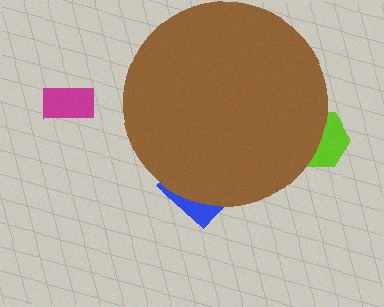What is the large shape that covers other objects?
A brown circle.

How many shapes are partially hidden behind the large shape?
3 shapes are partially hidden.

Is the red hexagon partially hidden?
Yes, the red hexagon is partially hidden behind the brown circle.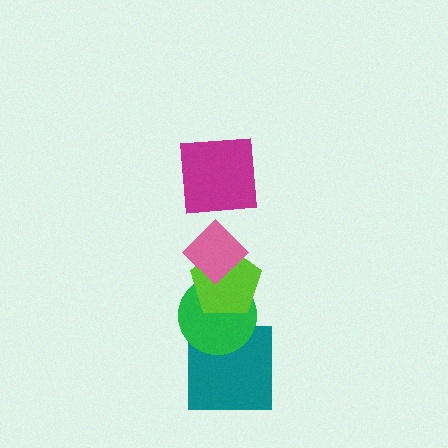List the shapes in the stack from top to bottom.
From top to bottom: the magenta square, the pink diamond, the lime pentagon, the green circle, the teal square.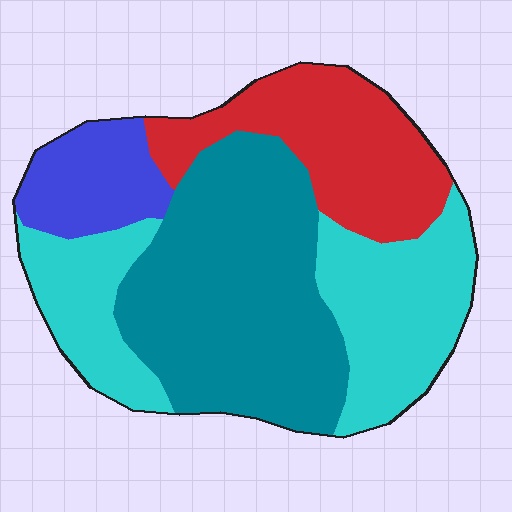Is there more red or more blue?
Red.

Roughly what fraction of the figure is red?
Red takes up between a sixth and a third of the figure.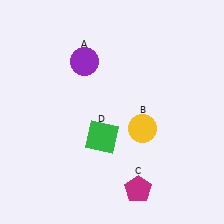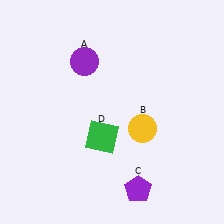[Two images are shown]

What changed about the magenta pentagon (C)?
In Image 1, C is magenta. In Image 2, it changed to purple.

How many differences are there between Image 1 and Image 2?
There is 1 difference between the two images.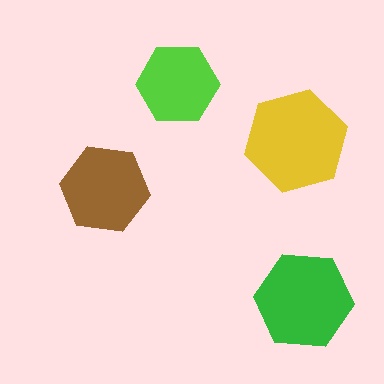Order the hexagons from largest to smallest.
the yellow one, the green one, the brown one, the lime one.